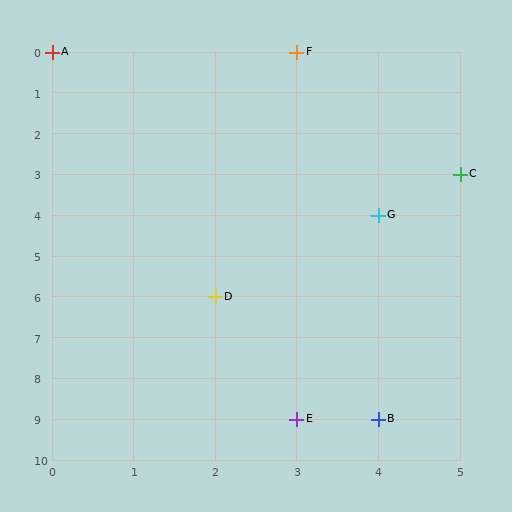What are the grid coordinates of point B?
Point B is at grid coordinates (4, 9).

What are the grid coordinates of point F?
Point F is at grid coordinates (3, 0).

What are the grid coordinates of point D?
Point D is at grid coordinates (2, 6).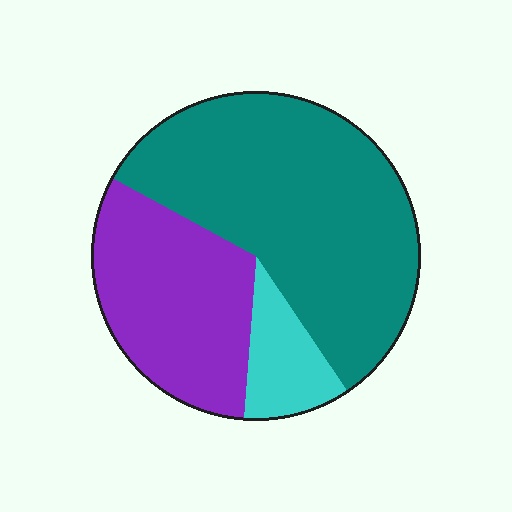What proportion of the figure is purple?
Purple takes up about one third (1/3) of the figure.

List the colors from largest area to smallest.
From largest to smallest: teal, purple, cyan.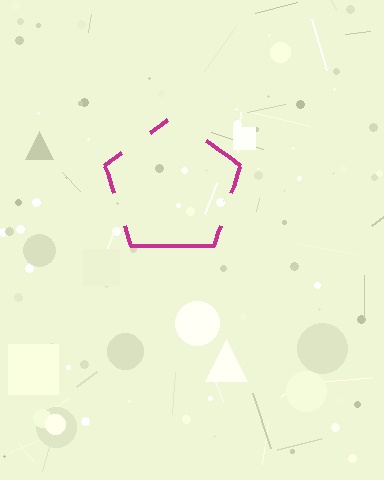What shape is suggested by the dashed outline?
The dashed outline suggests a pentagon.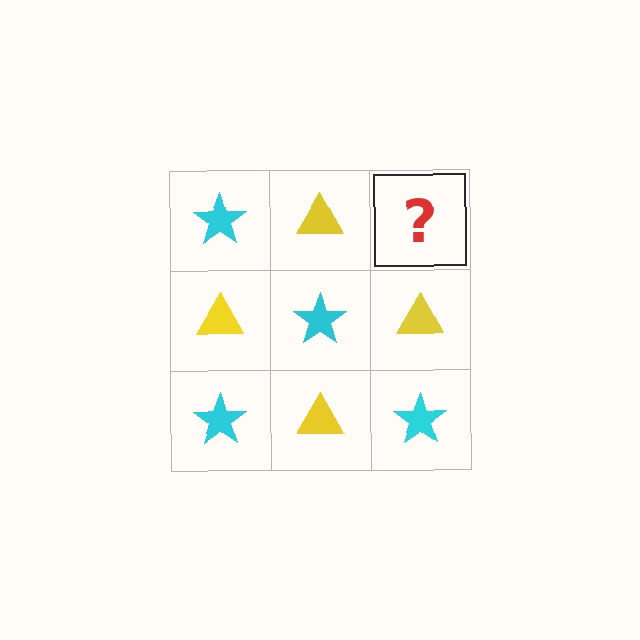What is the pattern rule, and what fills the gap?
The rule is that it alternates cyan star and yellow triangle in a checkerboard pattern. The gap should be filled with a cyan star.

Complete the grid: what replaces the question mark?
The question mark should be replaced with a cyan star.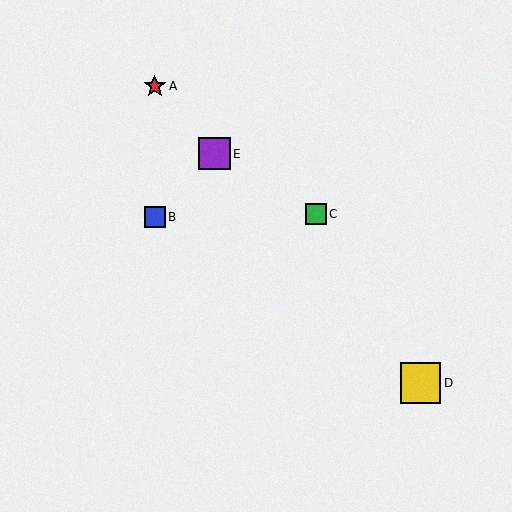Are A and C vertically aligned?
No, A is at x≈155 and C is at x≈316.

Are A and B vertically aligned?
Yes, both are at x≈155.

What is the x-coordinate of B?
Object B is at x≈155.